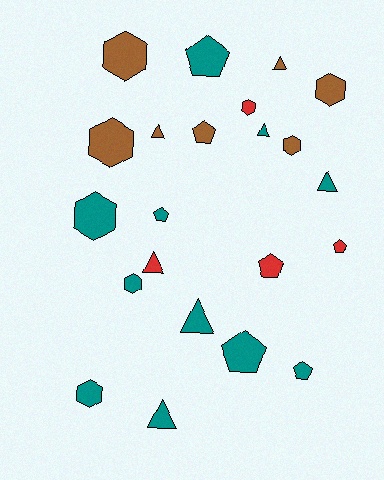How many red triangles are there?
There is 1 red triangle.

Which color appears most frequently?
Teal, with 11 objects.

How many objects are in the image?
There are 22 objects.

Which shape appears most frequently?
Hexagon, with 8 objects.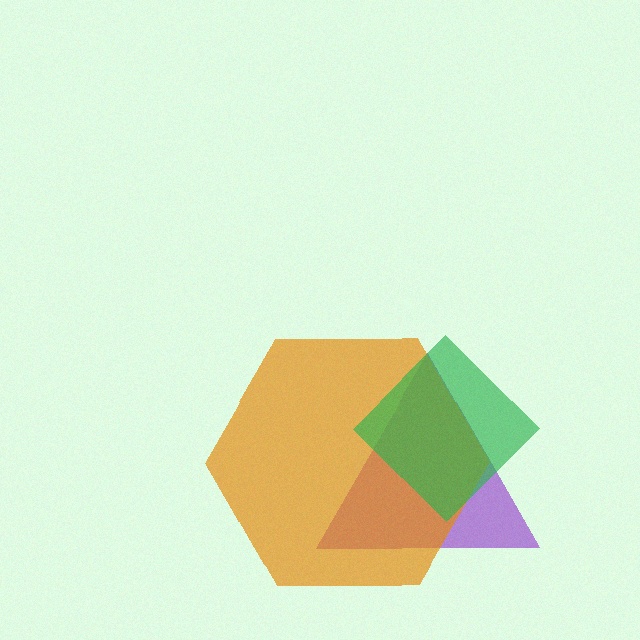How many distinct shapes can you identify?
There are 3 distinct shapes: a purple triangle, an orange hexagon, a green diamond.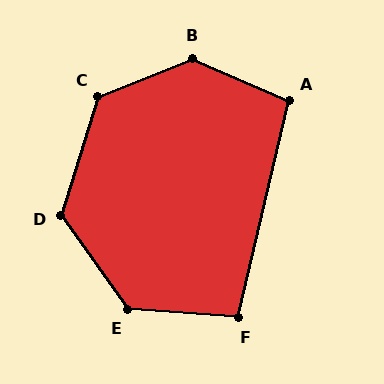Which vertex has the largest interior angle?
B, at approximately 134 degrees.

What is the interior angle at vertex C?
Approximately 130 degrees (obtuse).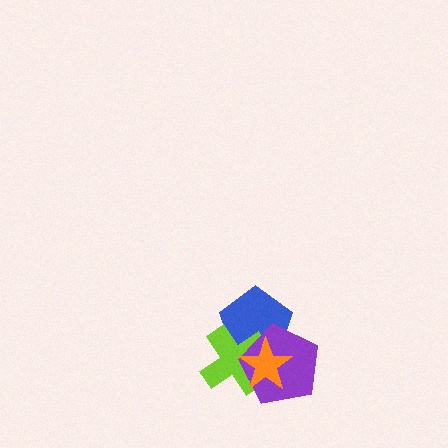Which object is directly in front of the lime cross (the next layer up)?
The purple pentagon is directly in front of the lime cross.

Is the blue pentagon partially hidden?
Yes, it is partially covered by another shape.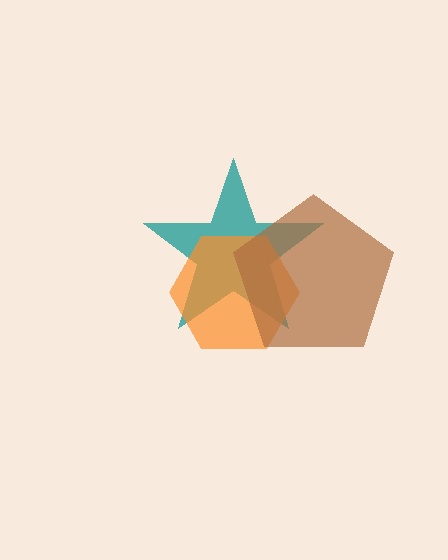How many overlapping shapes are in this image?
There are 3 overlapping shapes in the image.